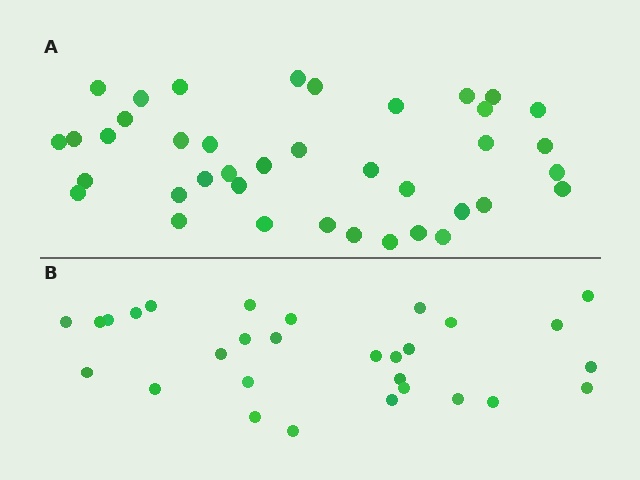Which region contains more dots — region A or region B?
Region A (the top region) has more dots.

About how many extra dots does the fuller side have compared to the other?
Region A has roughly 10 or so more dots than region B.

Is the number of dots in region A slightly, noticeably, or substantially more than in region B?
Region A has noticeably more, but not dramatically so. The ratio is roughly 1.3 to 1.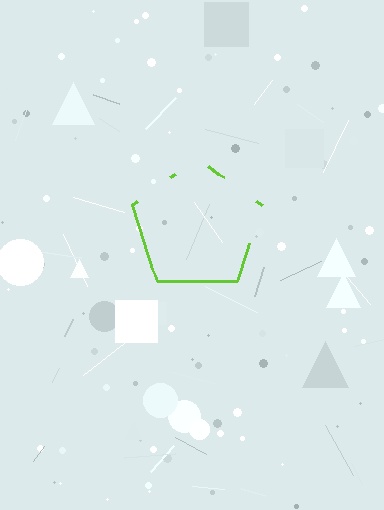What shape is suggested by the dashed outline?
The dashed outline suggests a pentagon.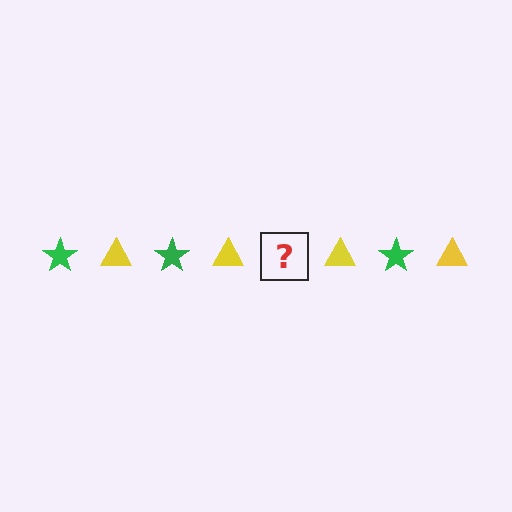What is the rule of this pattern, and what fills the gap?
The rule is that the pattern alternates between green star and yellow triangle. The gap should be filled with a green star.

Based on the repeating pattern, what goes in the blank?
The blank should be a green star.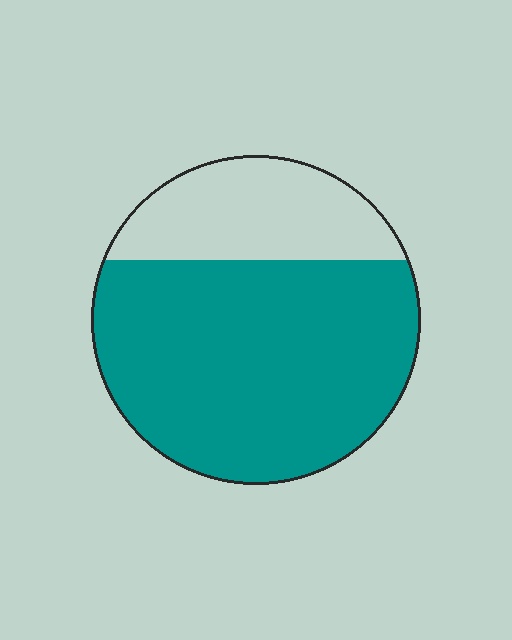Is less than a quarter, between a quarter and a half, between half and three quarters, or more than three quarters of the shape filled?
Between half and three quarters.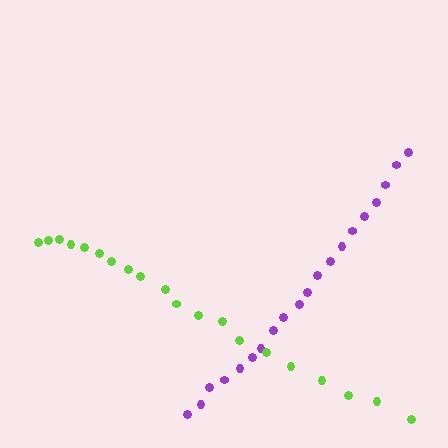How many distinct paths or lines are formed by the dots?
There are 2 distinct paths.